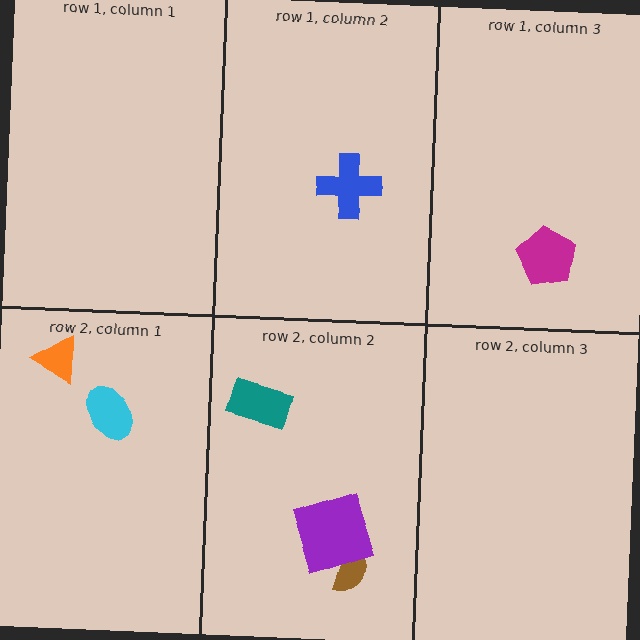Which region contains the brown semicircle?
The row 2, column 2 region.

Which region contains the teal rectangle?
The row 2, column 2 region.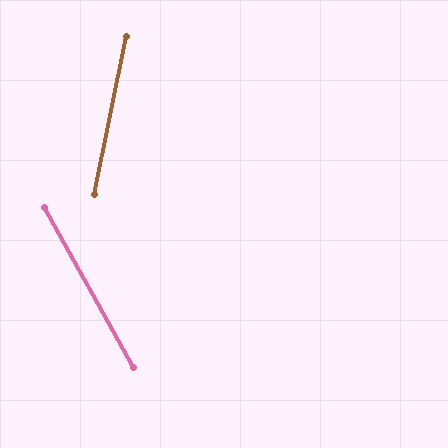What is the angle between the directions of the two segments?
Approximately 41 degrees.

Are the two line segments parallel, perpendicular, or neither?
Neither parallel nor perpendicular — they differ by about 41°.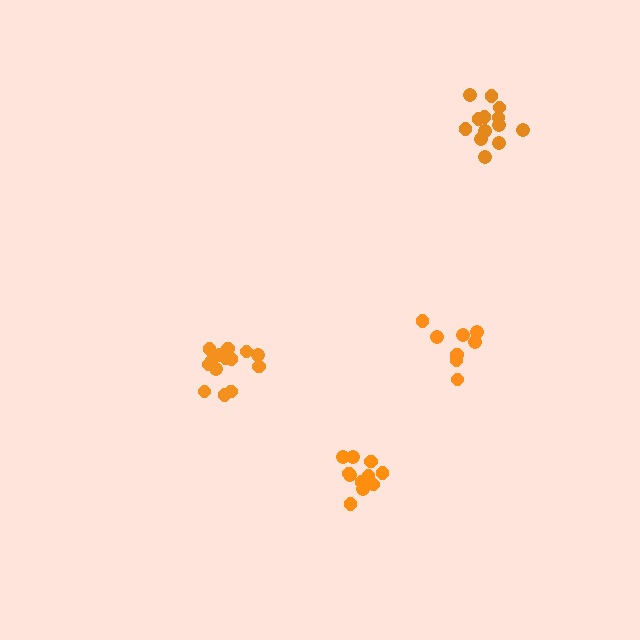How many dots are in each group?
Group 1: 13 dots, Group 2: 11 dots, Group 3: 14 dots, Group 4: 8 dots (46 total).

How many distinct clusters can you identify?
There are 4 distinct clusters.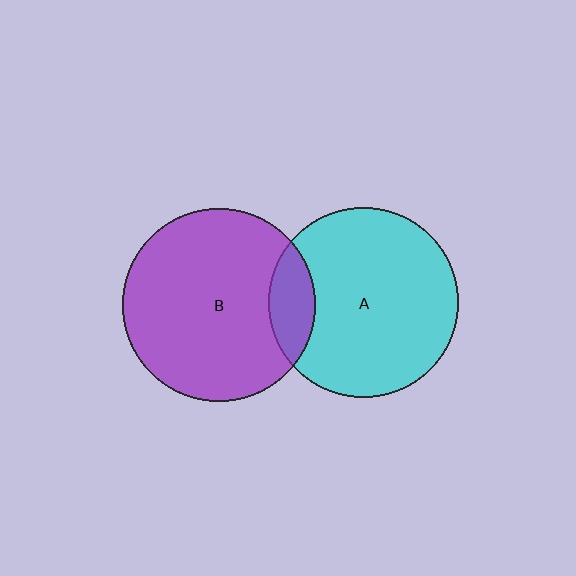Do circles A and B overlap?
Yes.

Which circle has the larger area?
Circle B (purple).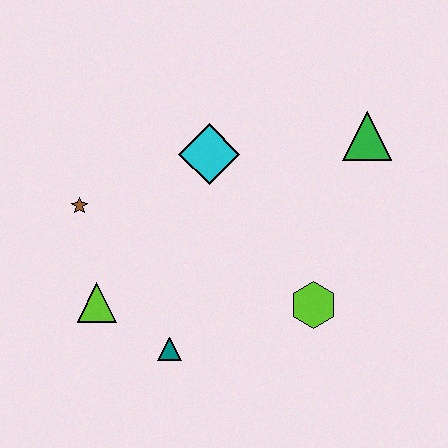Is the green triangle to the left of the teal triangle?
No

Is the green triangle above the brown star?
Yes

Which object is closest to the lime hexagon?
The teal triangle is closest to the lime hexagon.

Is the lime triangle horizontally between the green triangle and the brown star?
Yes